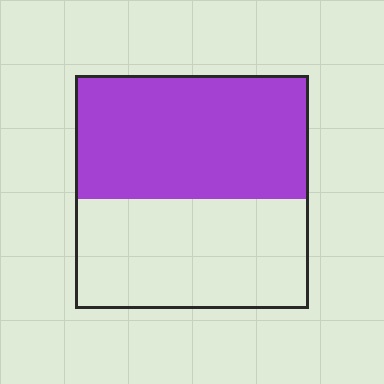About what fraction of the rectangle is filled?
About one half (1/2).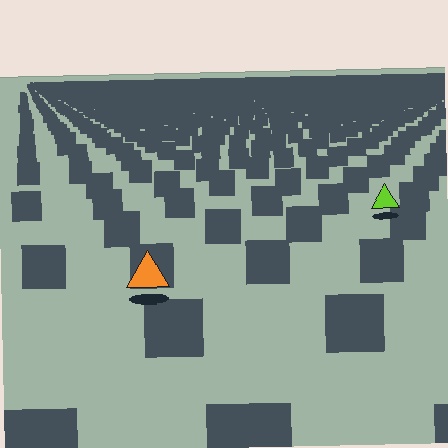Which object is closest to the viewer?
The orange triangle is closest. The texture marks near it are larger and more spread out.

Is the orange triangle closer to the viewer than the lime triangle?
Yes. The orange triangle is closer — you can tell from the texture gradient: the ground texture is coarser near it.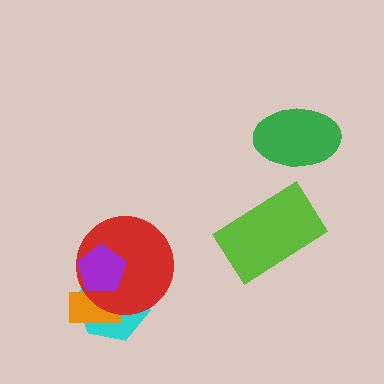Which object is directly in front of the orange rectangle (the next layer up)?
The red circle is directly in front of the orange rectangle.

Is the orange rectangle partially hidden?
Yes, it is partially covered by another shape.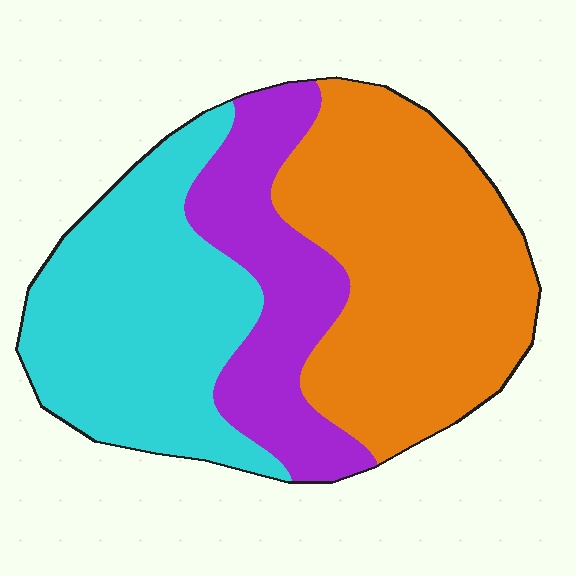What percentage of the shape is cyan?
Cyan takes up about one third (1/3) of the shape.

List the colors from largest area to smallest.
From largest to smallest: orange, cyan, purple.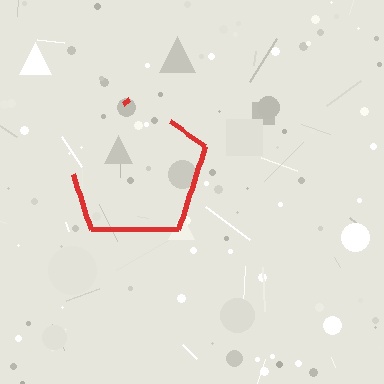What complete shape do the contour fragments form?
The contour fragments form a pentagon.